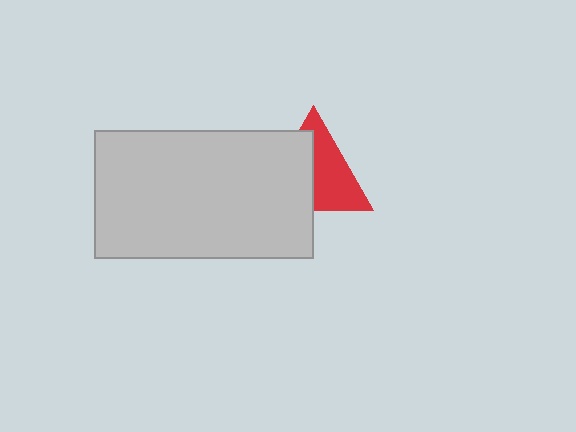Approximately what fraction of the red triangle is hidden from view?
Roughly 47% of the red triangle is hidden behind the light gray rectangle.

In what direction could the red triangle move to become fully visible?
The red triangle could move right. That would shift it out from behind the light gray rectangle entirely.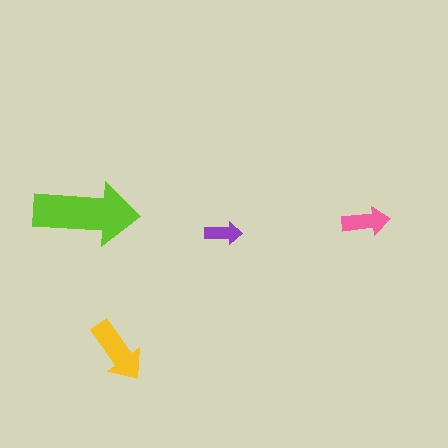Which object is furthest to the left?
The lime arrow is leftmost.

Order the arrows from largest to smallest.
the lime one, the yellow one, the pink one, the purple one.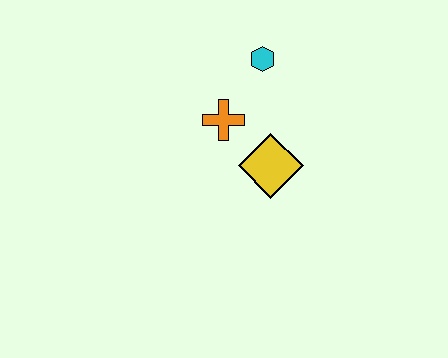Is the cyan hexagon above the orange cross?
Yes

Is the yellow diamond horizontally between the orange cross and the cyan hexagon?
No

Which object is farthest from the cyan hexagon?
The yellow diamond is farthest from the cyan hexagon.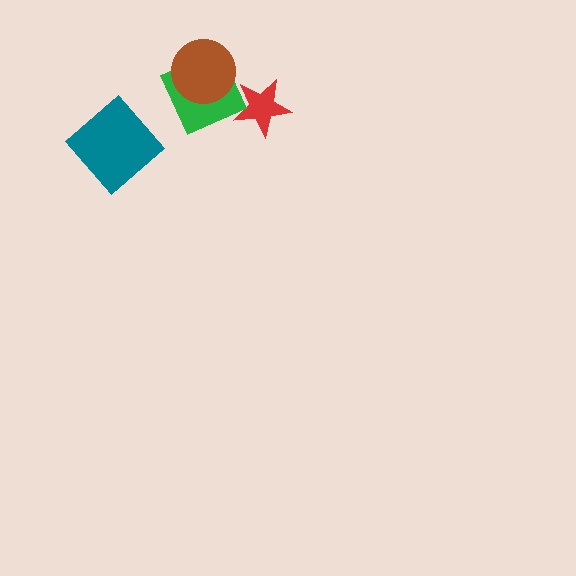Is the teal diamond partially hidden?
No, no other shape covers it.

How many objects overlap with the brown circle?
1 object overlaps with the brown circle.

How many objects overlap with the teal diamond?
0 objects overlap with the teal diamond.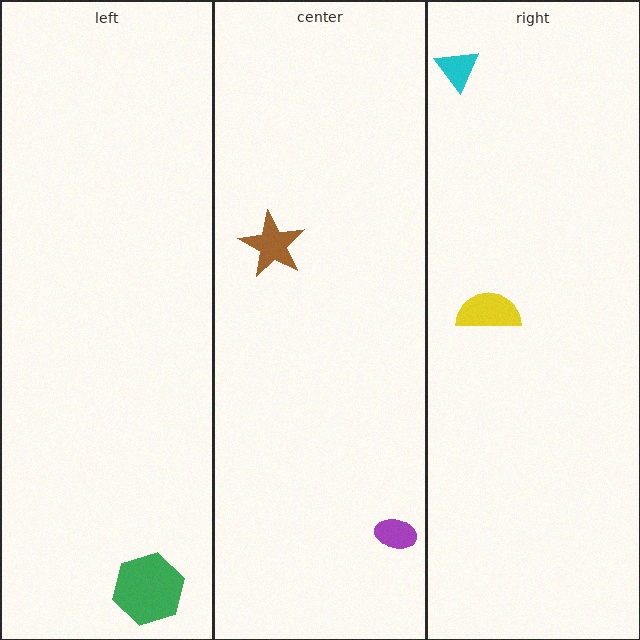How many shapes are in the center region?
2.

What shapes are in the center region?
The brown star, the purple ellipse.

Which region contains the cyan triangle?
The right region.